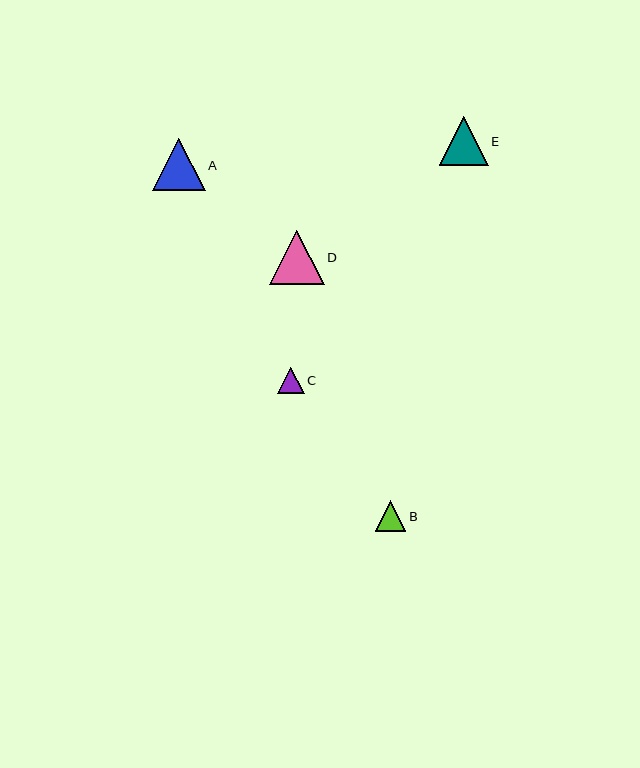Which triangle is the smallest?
Triangle C is the smallest with a size of approximately 27 pixels.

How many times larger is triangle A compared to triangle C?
Triangle A is approximately 2.0 times the size of triangle C.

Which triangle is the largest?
Triangle D is the largest with a size of approximately 54 pixels.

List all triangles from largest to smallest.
From largest to smallest: D, A, E, B, C.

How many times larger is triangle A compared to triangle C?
Triangle A is approximately 2.0 times the size of triangle C.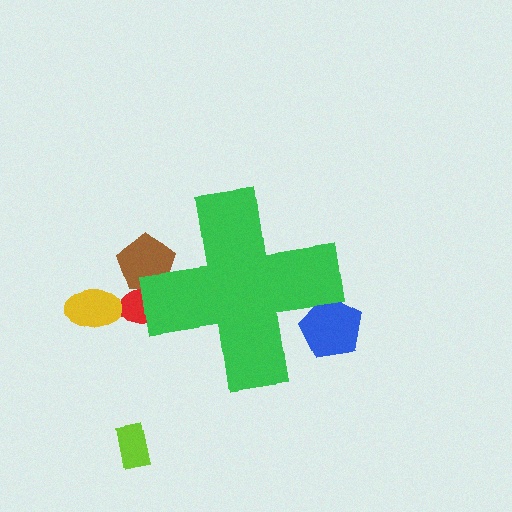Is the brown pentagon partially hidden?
Yes, the brown pentagon is partially hidden behind the green cross.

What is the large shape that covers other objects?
A green cross.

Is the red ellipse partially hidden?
Yes, the red ellipse is partially hidden behind the green cross.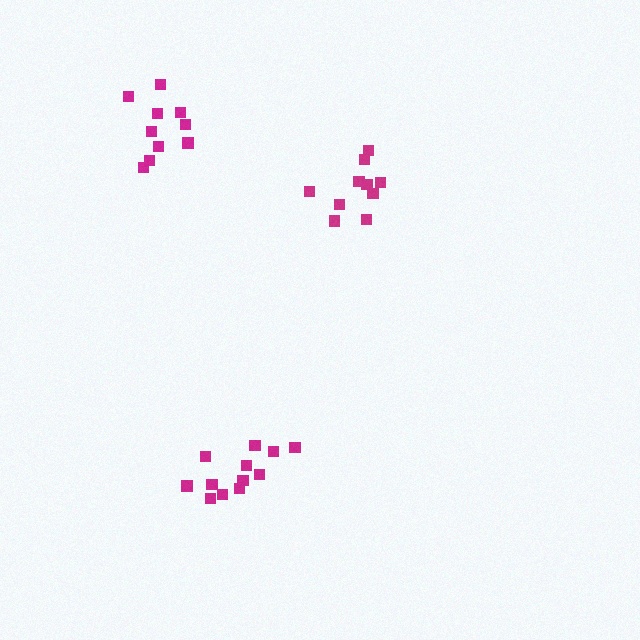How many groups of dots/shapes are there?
There are 3 groups.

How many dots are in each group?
Group 1: 10 dots, Group 2: 12 dots, Group 3: 10 dots (32 total).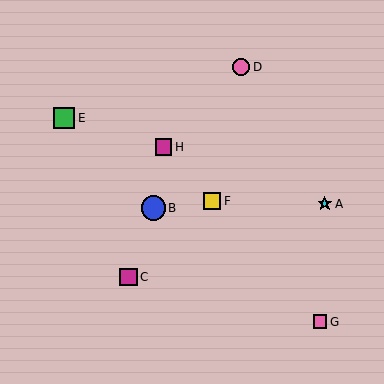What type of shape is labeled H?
Shape H is a magenta square.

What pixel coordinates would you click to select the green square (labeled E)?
Click at (64, 118) to select the green square E.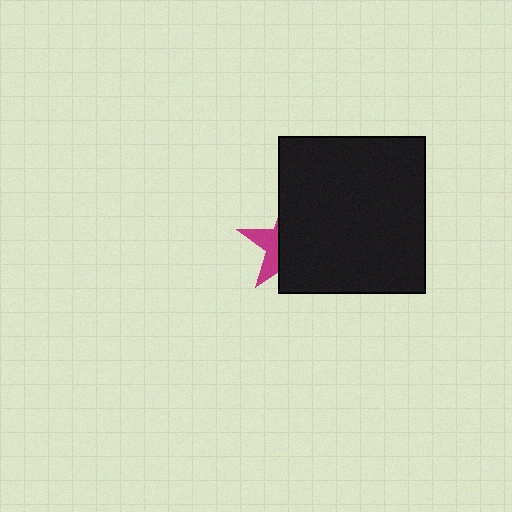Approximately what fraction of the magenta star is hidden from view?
Roughly 68% of the magenta star is hidden behind the black rectangle.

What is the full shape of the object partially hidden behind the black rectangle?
The partially hidden object is a magenta star.